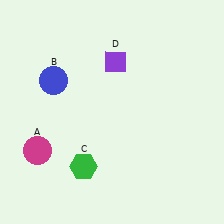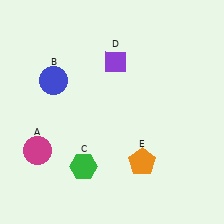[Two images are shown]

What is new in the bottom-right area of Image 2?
An orange pentagon (E) was added in the bottom-right area of Image 2.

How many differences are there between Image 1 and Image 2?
There is 1 difference between the two images.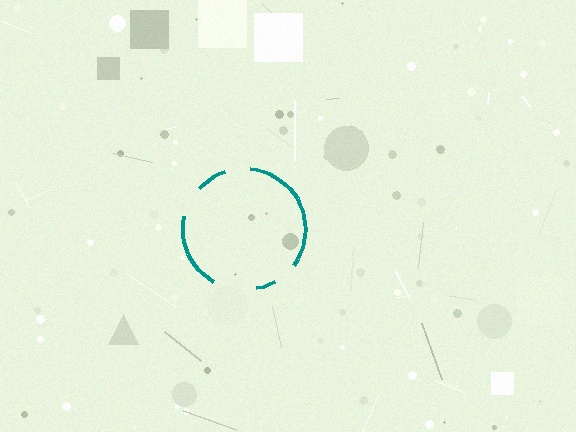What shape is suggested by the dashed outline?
The dashed outline suggests a circle.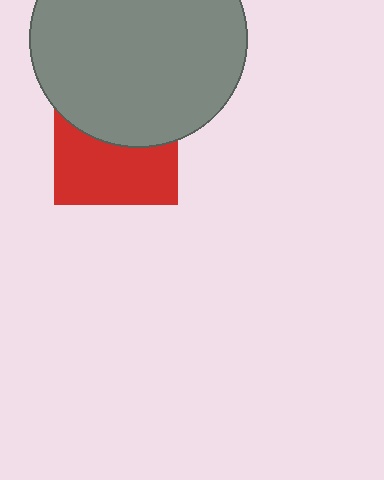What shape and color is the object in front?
The object in front is a gray circle.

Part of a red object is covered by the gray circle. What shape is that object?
It is a square.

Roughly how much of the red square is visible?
About half of it is visible (roughly 54%).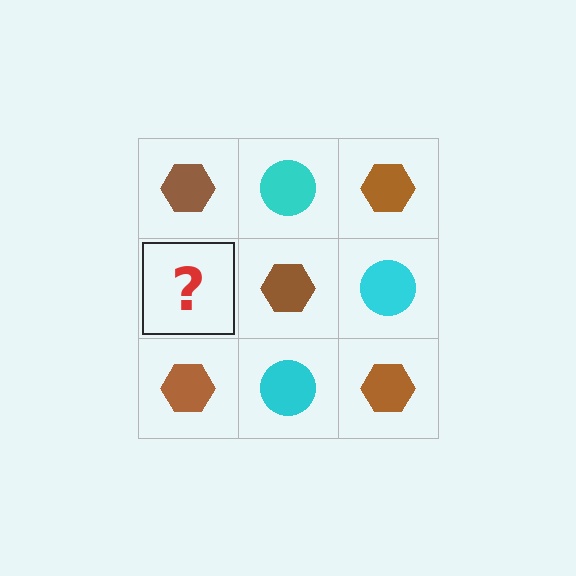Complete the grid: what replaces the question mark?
The question mark should be replaced with a cyan circle.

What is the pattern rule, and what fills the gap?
The rule is that it alternates brown hexagon and cyan circle in a checkerboard pattern. The gap should be filled with a cyan circle.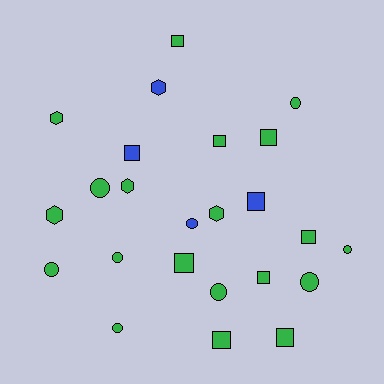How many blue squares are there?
There are 2 blue squares.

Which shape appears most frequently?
Square, with 10 objects.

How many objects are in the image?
There are 24 objects.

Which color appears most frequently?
Green, with 20 objects.